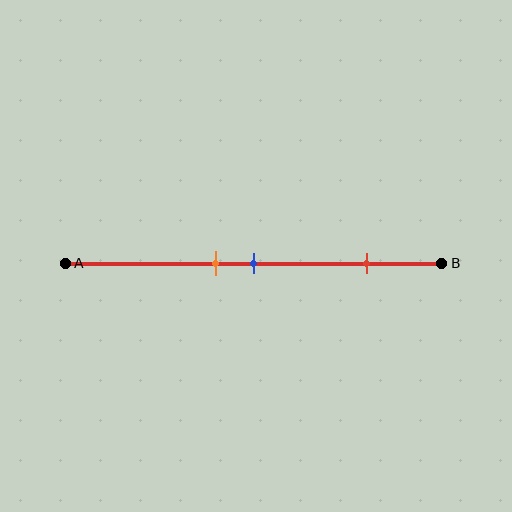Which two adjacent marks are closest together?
The orange and blue marks are the closest adjacent pair.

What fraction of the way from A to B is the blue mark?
The blue mark is approximately 50% (0.5) of the way from A to B.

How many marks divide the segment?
There are 3 marks dividing the segment.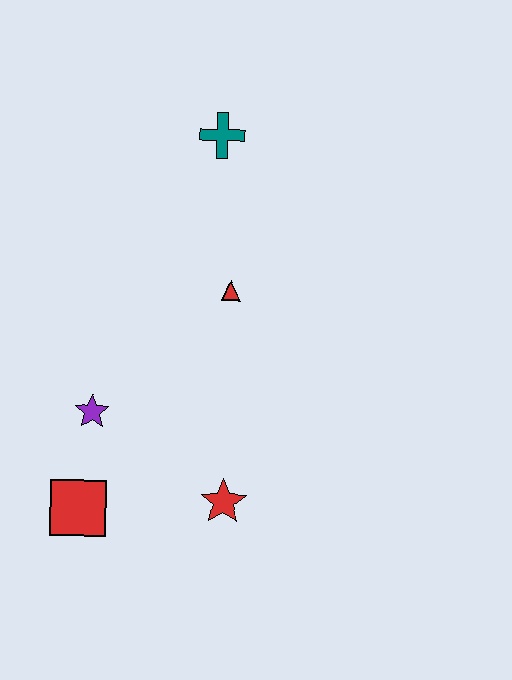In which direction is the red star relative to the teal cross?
The red star is below the teal cross.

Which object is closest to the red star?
The red square is closest to the red star.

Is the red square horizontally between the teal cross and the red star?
No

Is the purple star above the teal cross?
No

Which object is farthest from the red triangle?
The red square is farthest from the red triangle.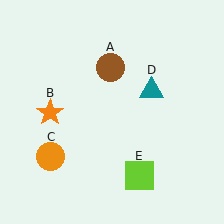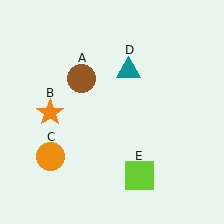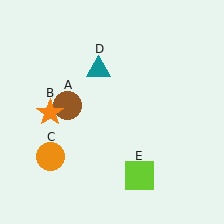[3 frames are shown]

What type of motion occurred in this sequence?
The brown circle (object A), teal triangle (object D) rotated counterclockwise around the center of the scene.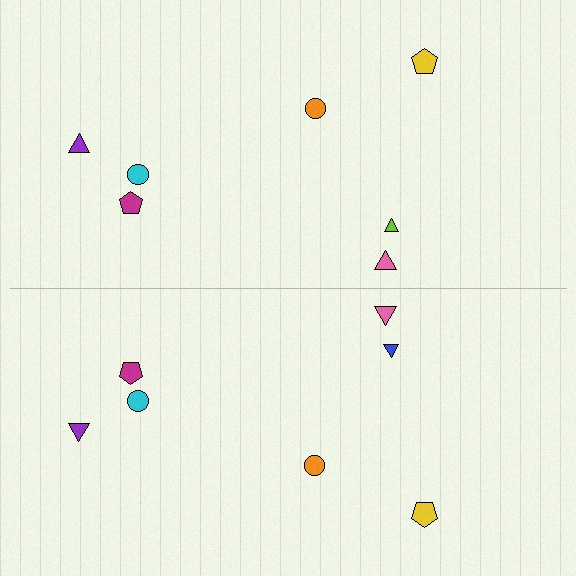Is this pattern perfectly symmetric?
No, the pattern is not perfectly symmetric. The blue triangle on the bottom side breaks the symmetry — its mirror counterpart is lime.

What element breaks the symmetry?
The blue triangle on the bottom side breaks the symmetry — its mirror counterpart is lime.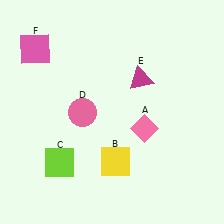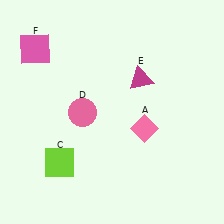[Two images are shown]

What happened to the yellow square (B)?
The yellow square (B) was removed in Image 2. It was in the bottom-right area of Image 1.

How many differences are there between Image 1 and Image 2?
There is 1 difference between the two images.